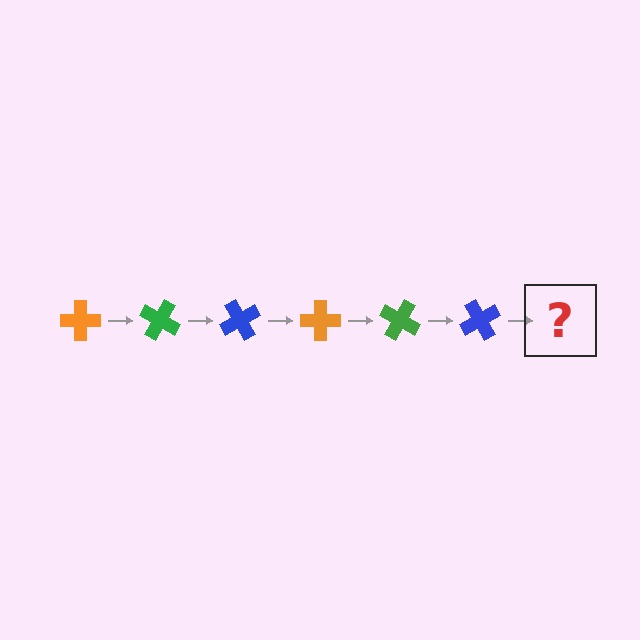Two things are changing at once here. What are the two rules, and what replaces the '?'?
The two rules are that it rotates 30 degrees each step and the color cycles through orange, green, and blue. The '?' should be an orange cross, rotated 180 degrees from the start.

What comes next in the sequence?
The next element should be an orange cross, rotated 180 degrees from the start.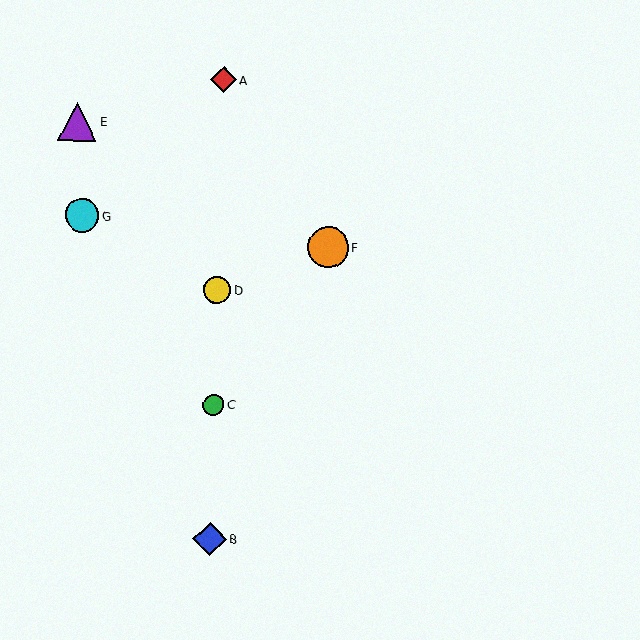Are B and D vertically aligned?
Yes, both are at x≈210.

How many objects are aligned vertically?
4 objects (A, B, C, D) are aligned vertically.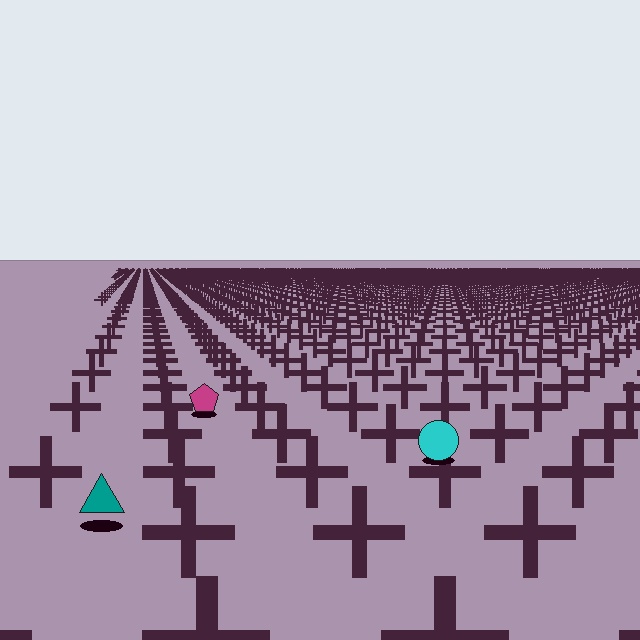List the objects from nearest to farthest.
From nearest to farthest: the teal triangle, the cyan circle, the magenta pentagon.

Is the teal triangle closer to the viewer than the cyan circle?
Yes. The teal triangle is closer — you can tell from the texture gradient: the ground texture is coarser near it.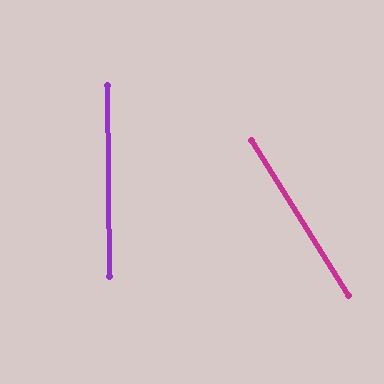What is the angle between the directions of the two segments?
Approximately 31 degrees.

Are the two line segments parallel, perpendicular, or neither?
Neither parallel nor perpendicular — they differ by about 31°.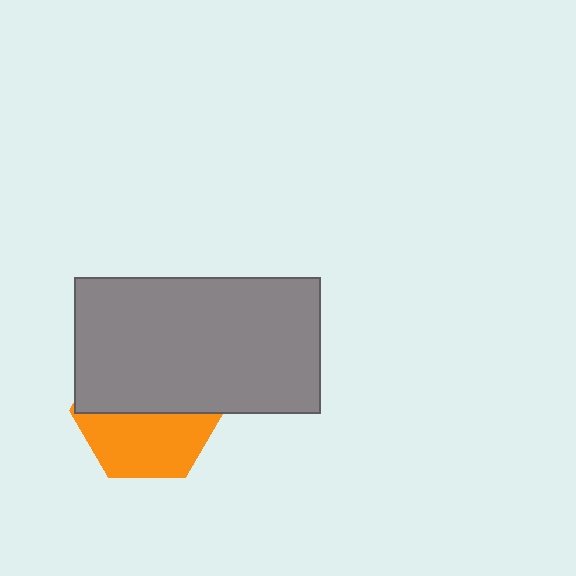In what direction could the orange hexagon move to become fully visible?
The orange hexagon could move down. That would shift it out from behind the gray rectangle entirely.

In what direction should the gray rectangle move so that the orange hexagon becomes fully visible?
The gray rectangle should move up. That is the shortest direction to clear the overlap and leave the orange hexagon fully visible.